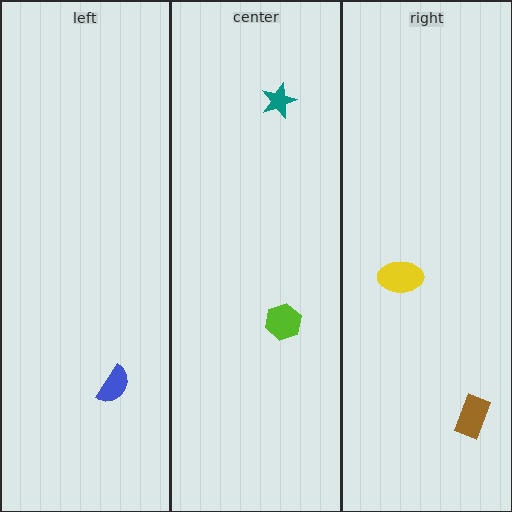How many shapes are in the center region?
2.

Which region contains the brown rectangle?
The right region.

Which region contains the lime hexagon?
The center region.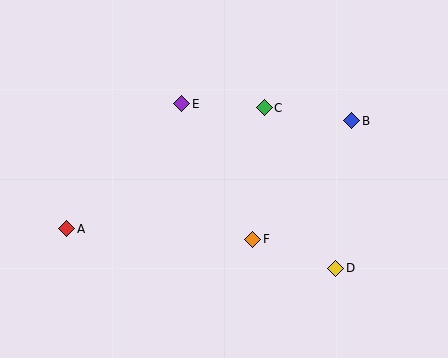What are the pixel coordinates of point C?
Point C is at (264, 108).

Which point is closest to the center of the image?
Point F at (253, 239) is closest to the center.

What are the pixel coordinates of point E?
Point E is at (182, 104).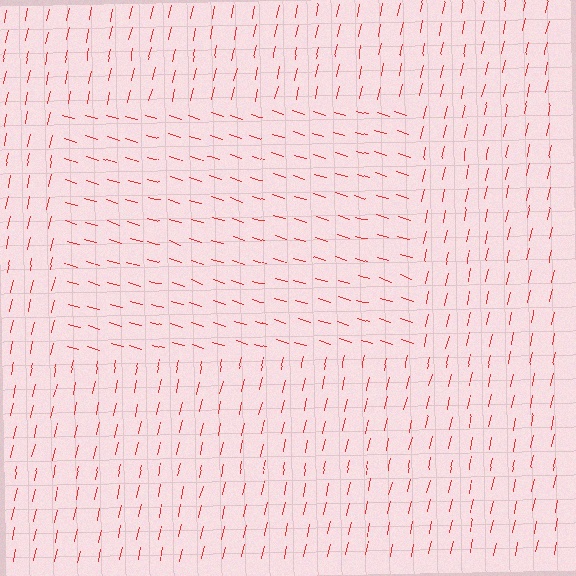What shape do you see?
I see a rectangle.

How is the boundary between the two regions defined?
The boundary is defined purely by a change in line orientation (approximately 86 degrees difference). All lines are the same color and thickness.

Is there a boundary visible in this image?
Yes, there is a texture boundary formed by a change in line orientation.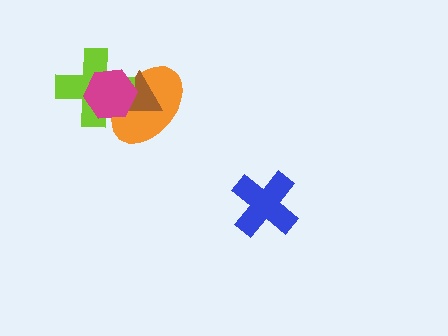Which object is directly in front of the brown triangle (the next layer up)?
The lime cross is directly in front of the brown triangle.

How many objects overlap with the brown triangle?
3 objects overlap with the brown triangle.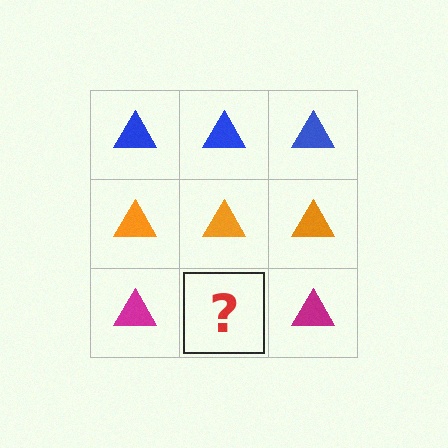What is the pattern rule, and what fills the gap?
The rule is that each row has a consistent color. The gap should be filled with a magenta triangle.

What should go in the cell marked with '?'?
The missing cell should contain a magenta triangle.